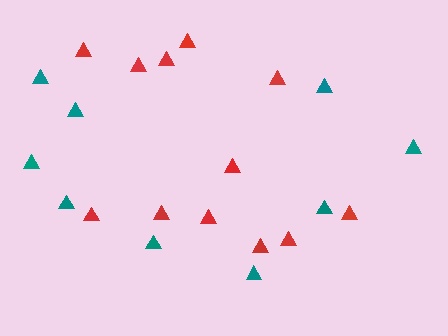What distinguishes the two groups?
There are 2 groups: one group of teal triangles (9) and one group of red triangles (12).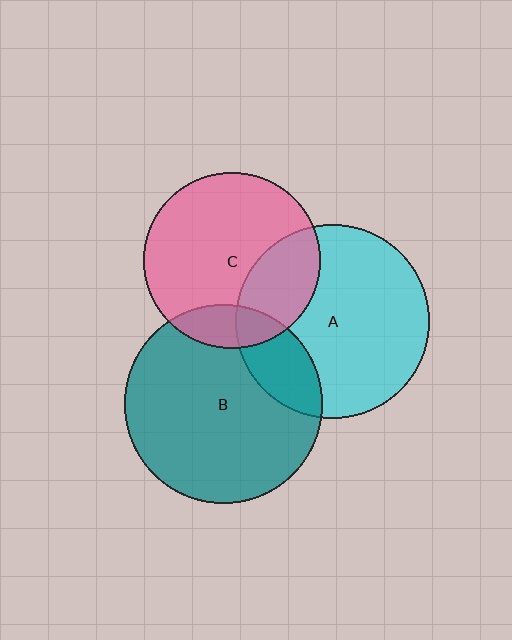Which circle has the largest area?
Circle B (teal).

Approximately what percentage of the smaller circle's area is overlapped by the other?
Approximately 20%.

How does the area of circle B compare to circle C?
Approximately 1.3 times.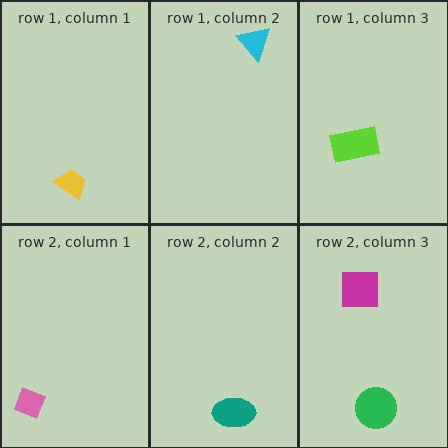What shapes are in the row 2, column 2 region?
The teal ellipse.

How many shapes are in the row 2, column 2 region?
1.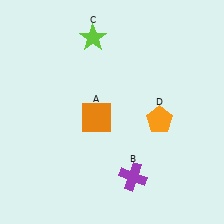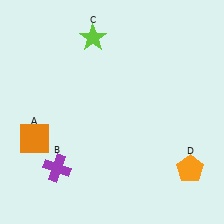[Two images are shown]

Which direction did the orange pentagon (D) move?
The orange pentagon (D) moved down.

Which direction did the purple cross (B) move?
The purple cross (B) moved left.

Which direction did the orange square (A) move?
The orange square (A) moved left.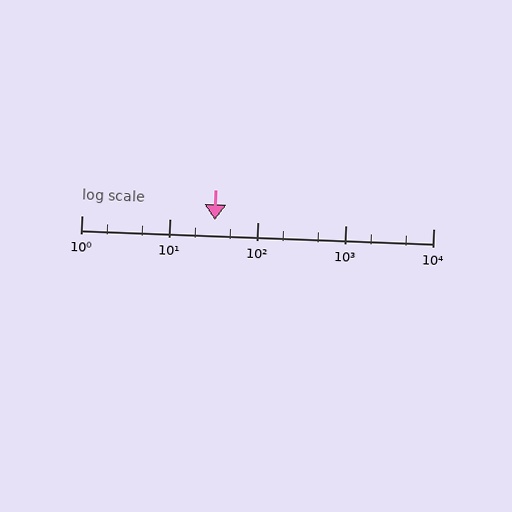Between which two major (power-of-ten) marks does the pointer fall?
The pointer is between 10 and 100.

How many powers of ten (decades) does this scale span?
The scale spans 4 decades, from 1 to 10000.